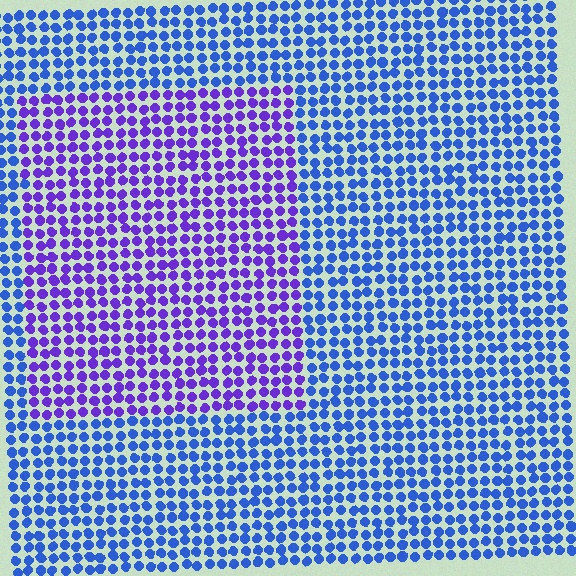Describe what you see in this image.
The image is filled with small blue elements in a uniform arrangement. A rectangle-shaped region is visible where the elements are tinted to a slightly different hue, forming a subtle color boundary.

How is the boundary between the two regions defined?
The boundary is defined purely by a slight shift in hue (about 40 degrees). Spacing, size, and orientation are identical on both sides.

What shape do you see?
I see a rectangle.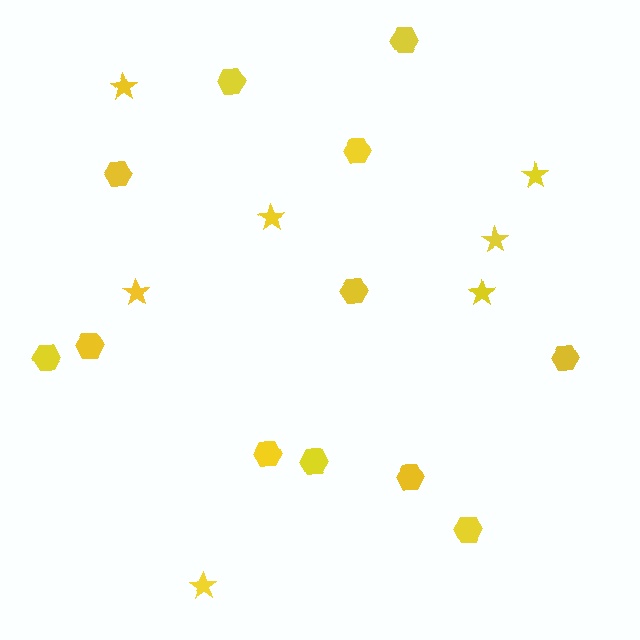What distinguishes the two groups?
There are 2 groups: one group of hexagons (12) and one group of stars (7).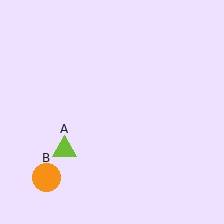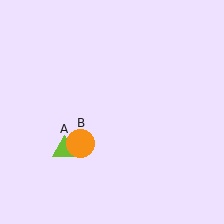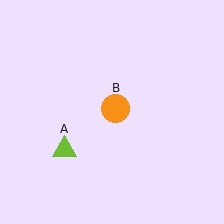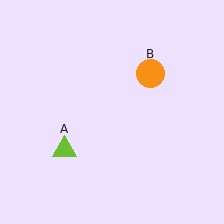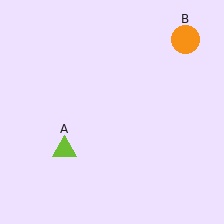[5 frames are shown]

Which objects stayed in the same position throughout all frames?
Lime triangle (object A) remained stationary.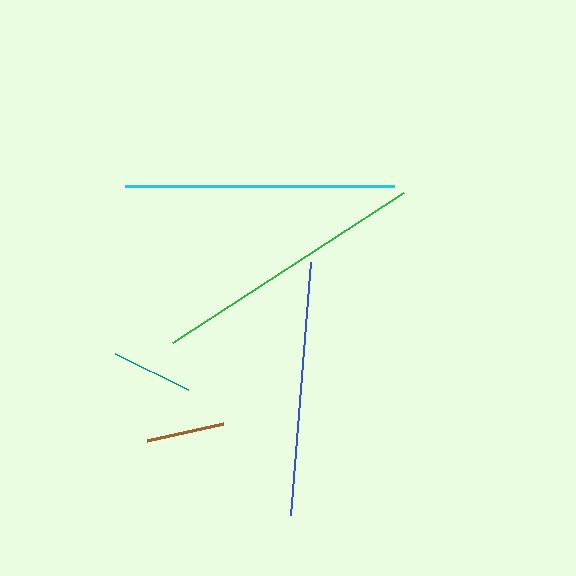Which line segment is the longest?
The green line is the longest at approximately 275 pixels.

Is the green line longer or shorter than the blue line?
The green line is longer than the blue line.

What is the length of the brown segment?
The brown segment is approximately 78 pixels long.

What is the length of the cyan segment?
The cyan segment is approximately 268 pixels long.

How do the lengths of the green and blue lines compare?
The green and blue lines are approximately the same length.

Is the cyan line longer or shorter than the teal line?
The cyan line is longer than the teal line.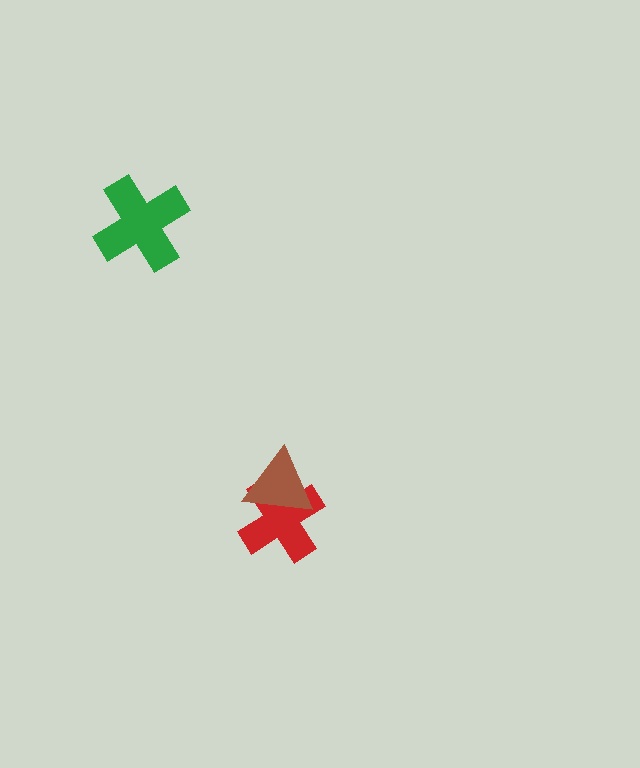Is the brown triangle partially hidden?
No, no other shape covers it.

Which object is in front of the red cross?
The brown triangle is in front of the red cross.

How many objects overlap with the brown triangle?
1 object overlaps with the brown triangle.